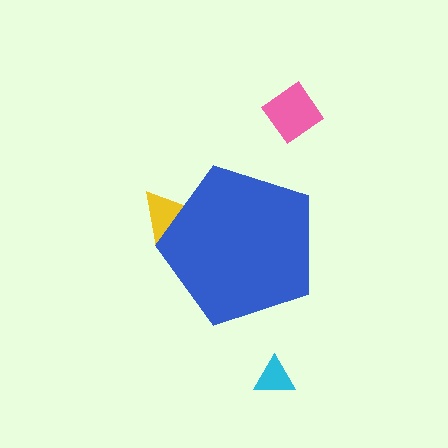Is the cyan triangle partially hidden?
No, the cyan triangle is fully visible.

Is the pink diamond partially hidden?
No, the pink diamond is fully visible.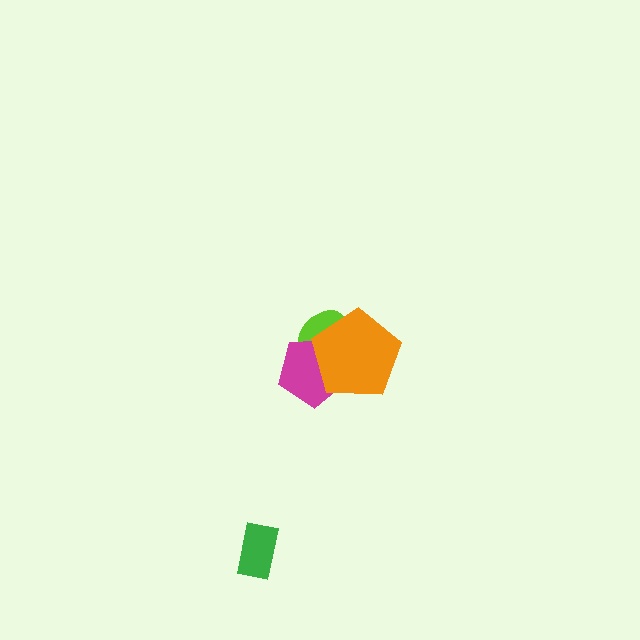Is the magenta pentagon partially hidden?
Yes, it is partially covered by another shape.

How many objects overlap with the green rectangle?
0 objects overlap with the green rectangle.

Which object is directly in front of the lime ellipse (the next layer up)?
The magenta pentagon is directly in front of the lime ellipse.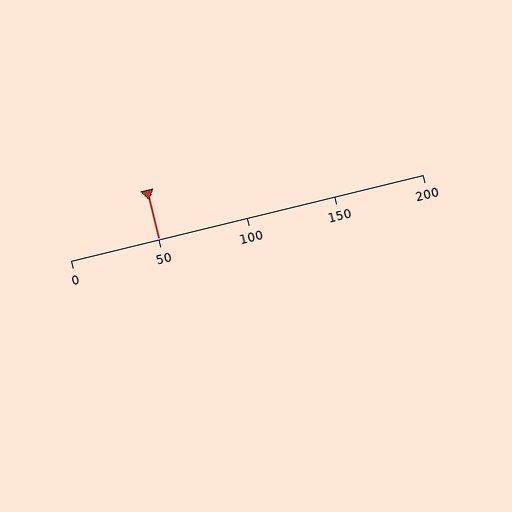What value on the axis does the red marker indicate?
The marker indicates approximately 50.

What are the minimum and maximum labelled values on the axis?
The axis runs from 0 to 200.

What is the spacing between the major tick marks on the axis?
The major ticks are spaced 50 apart.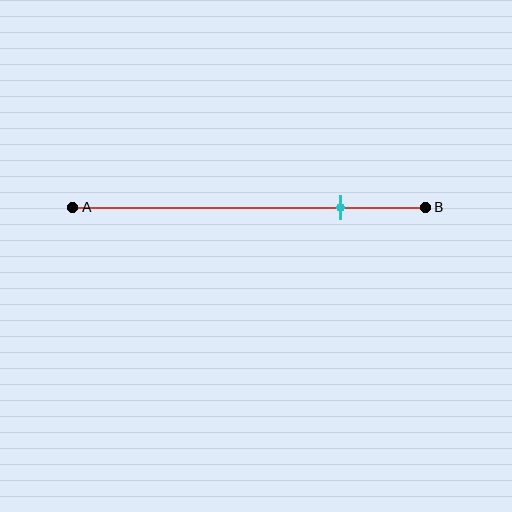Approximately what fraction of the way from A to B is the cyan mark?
The cyan mark is approximately 75% of the way from A to B.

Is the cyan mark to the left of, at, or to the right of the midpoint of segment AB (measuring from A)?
The cyan mark is to the right of the midpoint of segment AB.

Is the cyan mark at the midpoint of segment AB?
No, the mark is at about 75% from A, not at the 50% midpoint.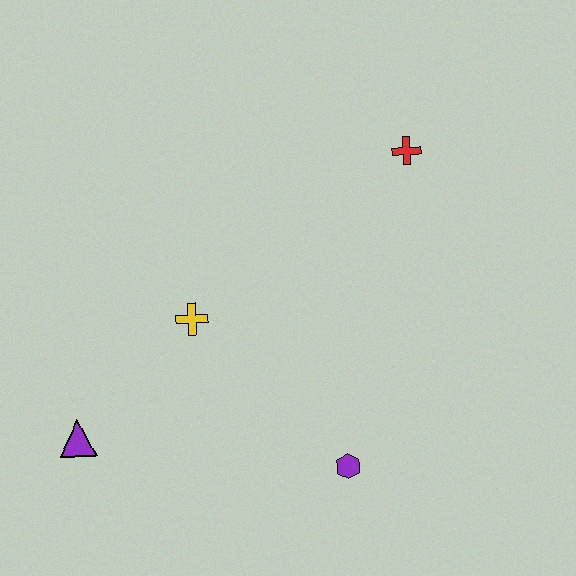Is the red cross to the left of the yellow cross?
No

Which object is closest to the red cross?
The yellow cross is closest to the red cross.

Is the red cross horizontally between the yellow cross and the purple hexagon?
No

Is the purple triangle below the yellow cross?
Yes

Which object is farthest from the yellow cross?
The red cross is farthest from the yellow cross.